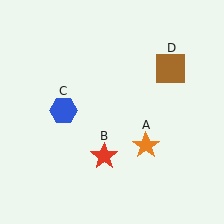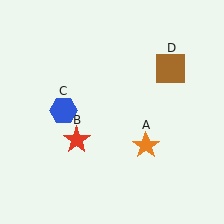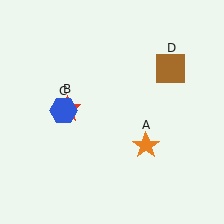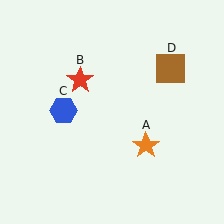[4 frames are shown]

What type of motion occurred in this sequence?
The red star (object B) rotated clockwise around the center of the scene.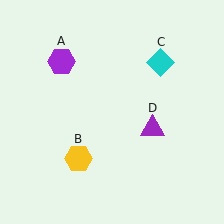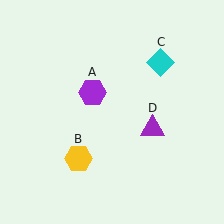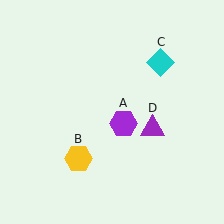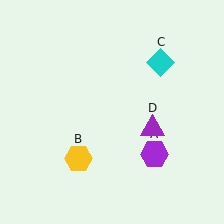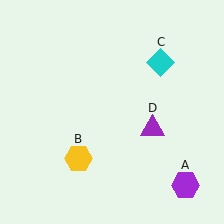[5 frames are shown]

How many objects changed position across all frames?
1 object changed position: purple hexagon (object A).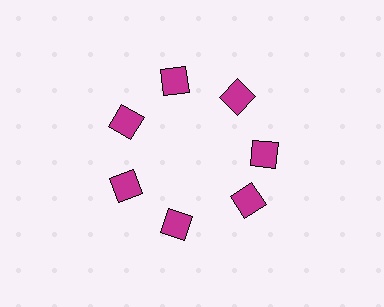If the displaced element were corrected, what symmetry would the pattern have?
It would have 7-fold rotational symmetry — the pattern would map onto itself every 51 degrees.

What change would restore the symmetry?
The symmetry would be restored by rotating it back into even spacing with its neighbors so that all 7 squares sit at equal angles and equal distance from the center.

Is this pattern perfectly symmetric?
No. The 7 magenta squares are arranged in a ring, but one element near the 5 o'clock position is rotated out of alignment along the ring, breaking the 7-fold rotational symmetry.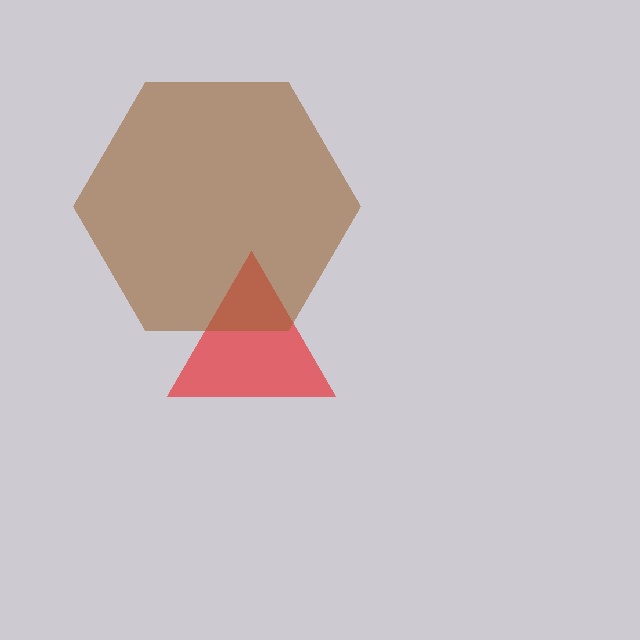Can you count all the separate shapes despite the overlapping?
Yes, there are 2 separate shapes.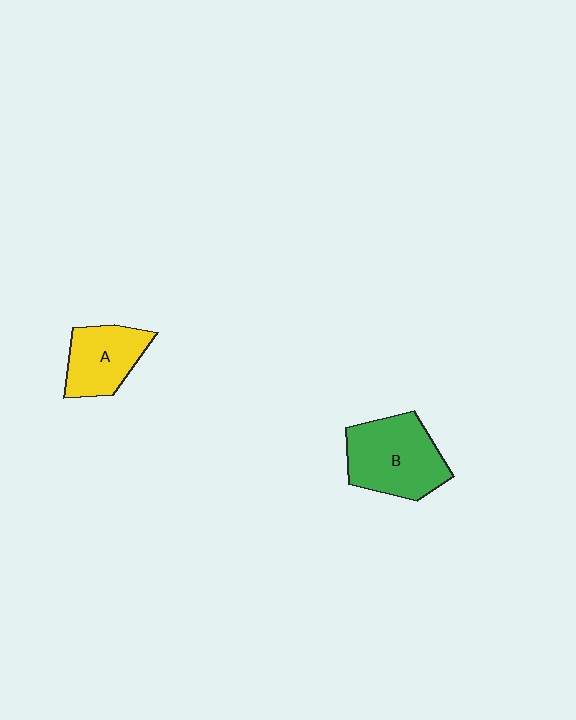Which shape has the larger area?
Shape B (green).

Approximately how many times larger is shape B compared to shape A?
Approximately 1.4 times.